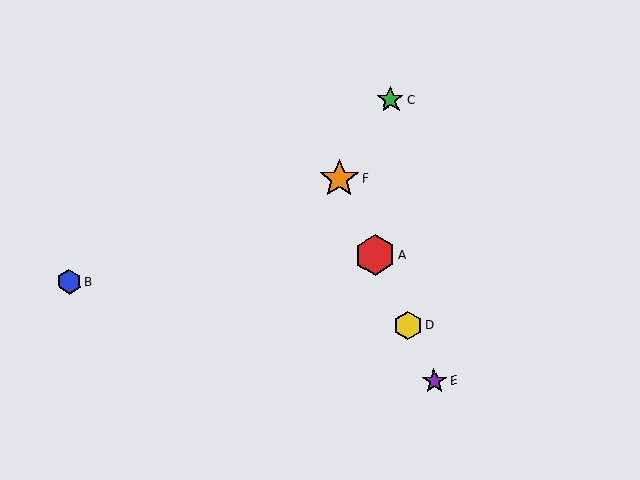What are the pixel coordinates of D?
Object D is at (408, 325).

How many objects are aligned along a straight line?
4 objects (A, D, E, F) are aligned along a straight line.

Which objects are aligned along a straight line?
Objects A, D, E, F are aligned along a straight line.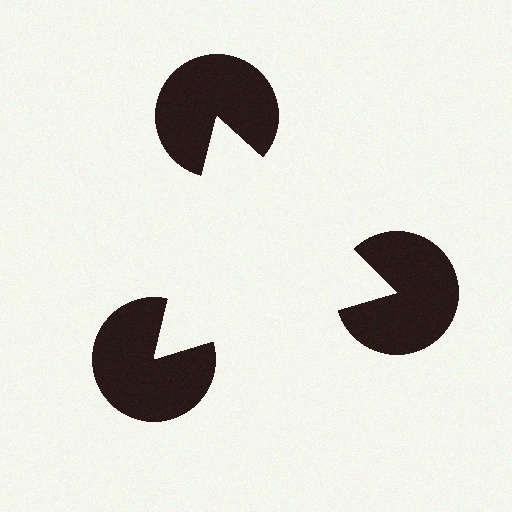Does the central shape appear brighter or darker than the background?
It typically appears slightly brighter than the background, even though no actual brightness change is drawn.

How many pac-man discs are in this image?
There are 3 — one at each vertex of the illusory triangle.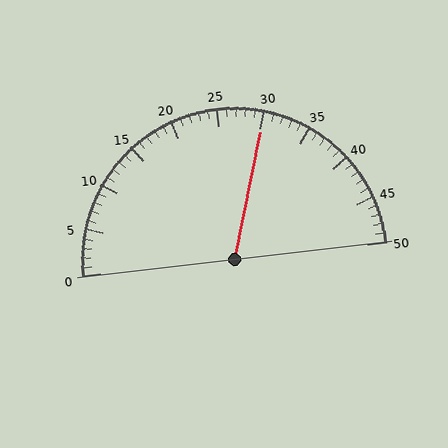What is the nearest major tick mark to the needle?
The nearest major tick mark is 30.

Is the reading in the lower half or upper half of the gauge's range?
The reading is in the upper half of the range (0 to 50).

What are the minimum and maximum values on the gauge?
The gauge ranges from 0 to 50.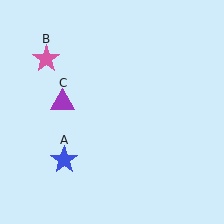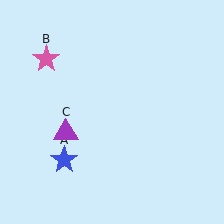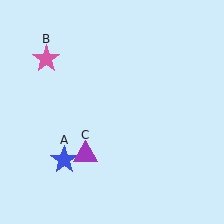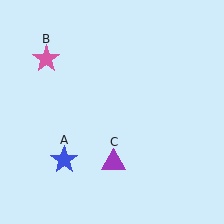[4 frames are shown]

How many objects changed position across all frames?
1 object changed position: purple triangle (object C).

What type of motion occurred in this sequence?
The purple triangle (object C) rotated counterclockwise around the center of the scene.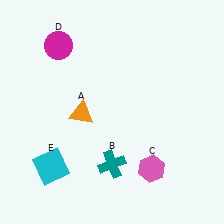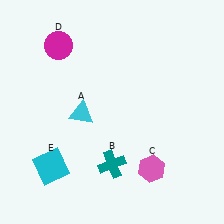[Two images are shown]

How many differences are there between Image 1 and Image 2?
There is 1 difference between the two images.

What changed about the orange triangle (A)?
In Image 1, A is orange. In Image 2, it changed to cyan.